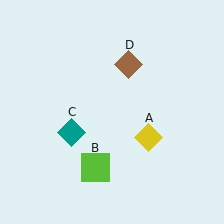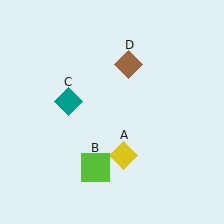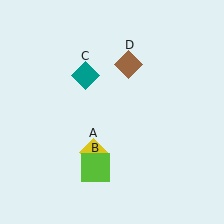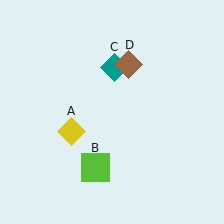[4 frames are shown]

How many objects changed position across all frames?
2 objects changed position: yellow diamond (object A), teal diamond (object C).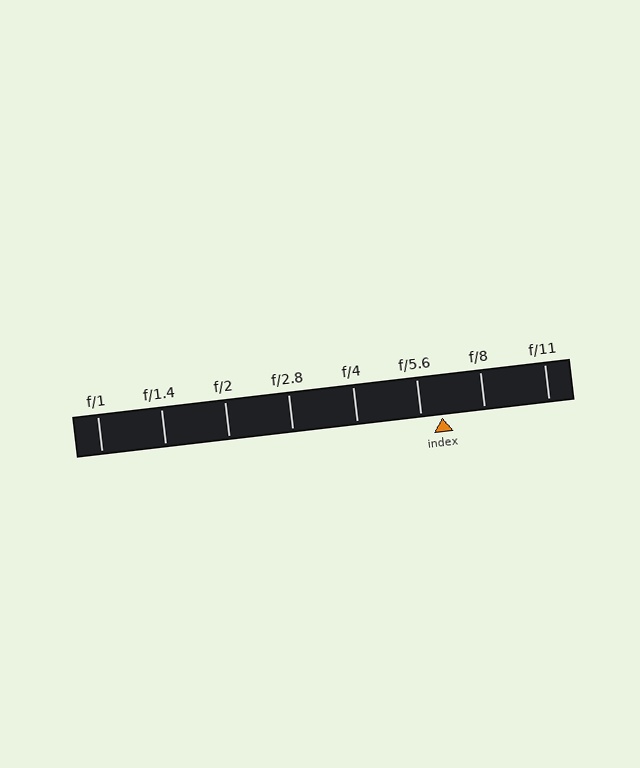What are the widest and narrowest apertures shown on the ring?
The widest aperture shown is f/1 and the narrowest is f/11.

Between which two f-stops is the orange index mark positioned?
The index mark is between f/5.6 and f/8.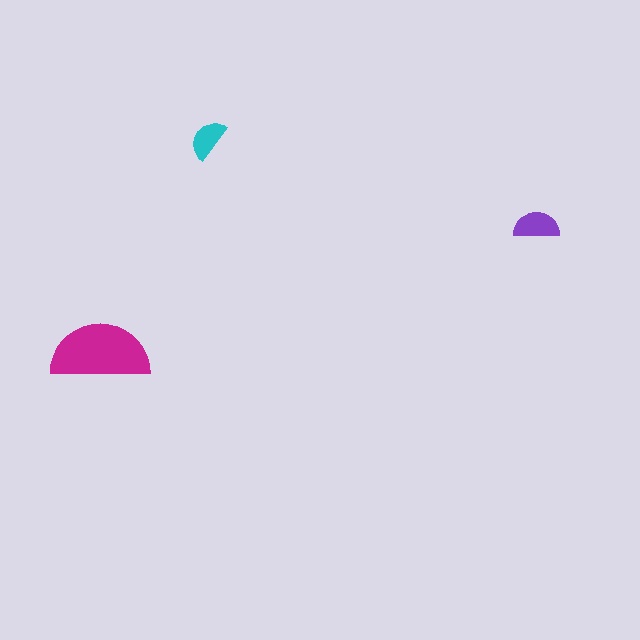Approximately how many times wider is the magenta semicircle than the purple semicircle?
About 2 times wider.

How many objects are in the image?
There are 3 objects in the image.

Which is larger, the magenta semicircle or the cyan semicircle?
The magenta one.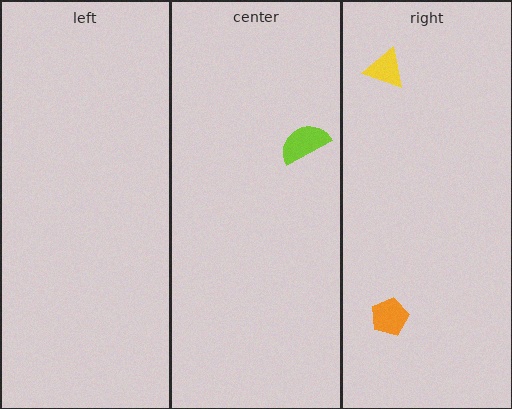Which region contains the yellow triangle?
The right region.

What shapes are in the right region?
The orange pentagon, the yellow triangle.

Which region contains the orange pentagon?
The right region.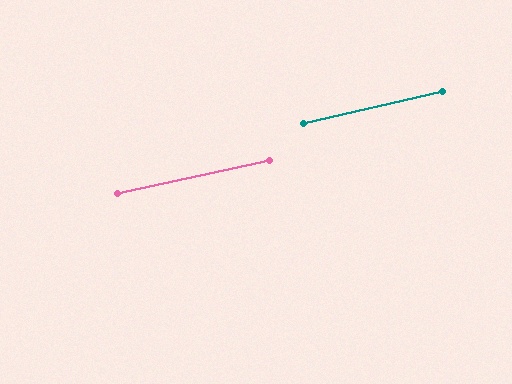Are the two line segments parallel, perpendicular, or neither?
Parallel — their directions differ by only 0.3°.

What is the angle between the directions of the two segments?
Approximately 0 degrees.